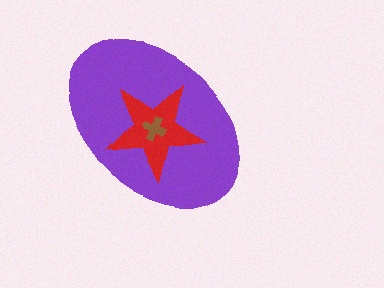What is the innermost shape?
The brown cross.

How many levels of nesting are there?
3.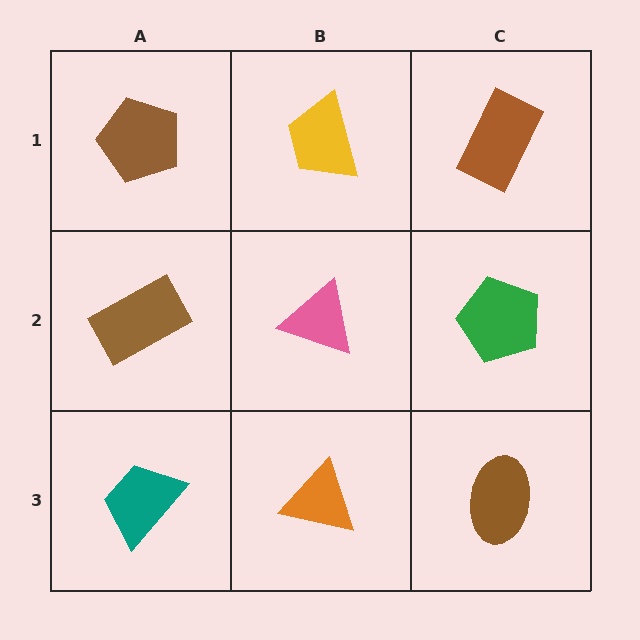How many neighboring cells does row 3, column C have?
2.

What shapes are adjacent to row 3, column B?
A pink triangle (row 2, column B), a teal trapezoid (row 3, column A), a brown ellipse (row 3, column C).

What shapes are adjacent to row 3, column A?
A brown rectangle (row 2, column A), an orange triangle (row 3, column B).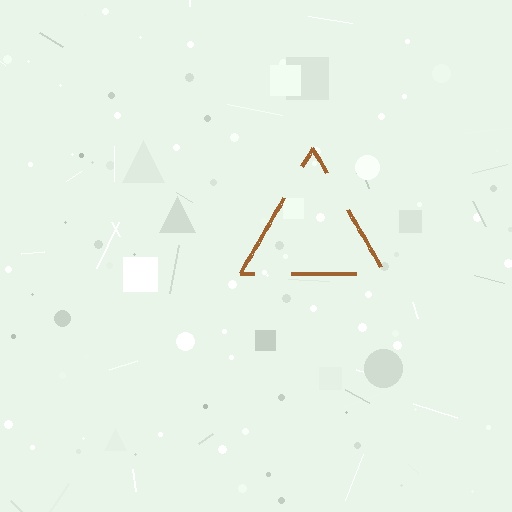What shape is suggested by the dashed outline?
The dashed outline suggests a triangle.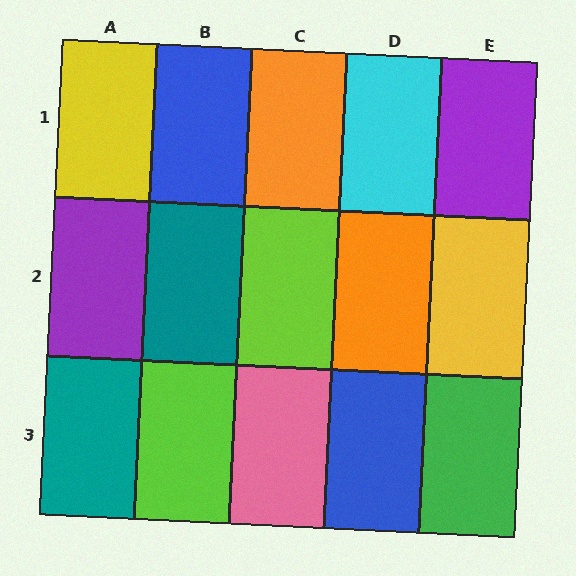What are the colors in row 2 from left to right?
Purple, teal, lime, orange, yellow.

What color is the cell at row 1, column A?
Yellow.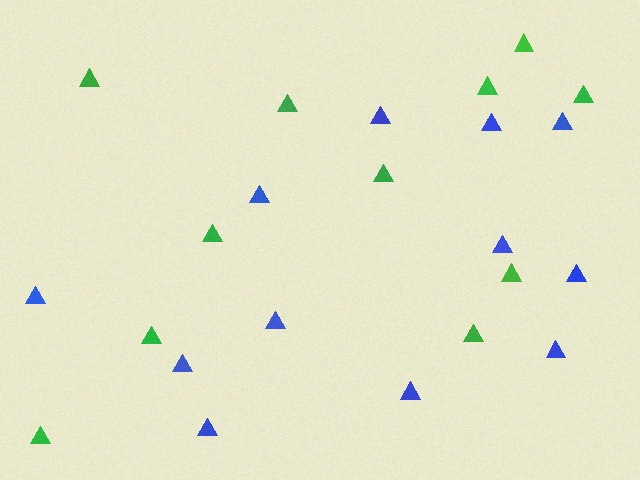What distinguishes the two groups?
There are 2 groups: one group of blue triangles (12) and one group of green triangles (11).